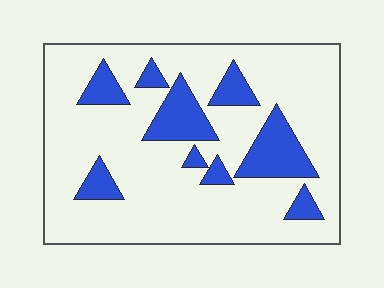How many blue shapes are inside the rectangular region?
9.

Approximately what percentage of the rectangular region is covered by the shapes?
Approximately 20%.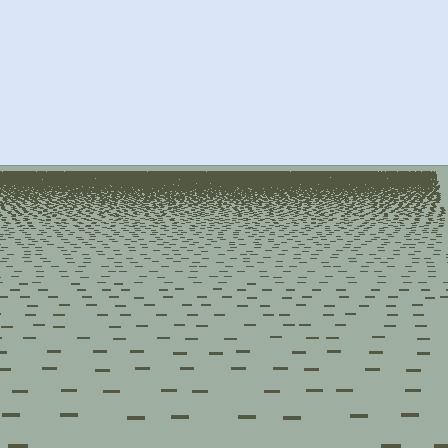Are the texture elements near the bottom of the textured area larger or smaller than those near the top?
Larger. Near the bottom, elements are closer to the viewer and appear at a bigger on-screen size.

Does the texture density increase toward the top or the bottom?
Density increases toward the top.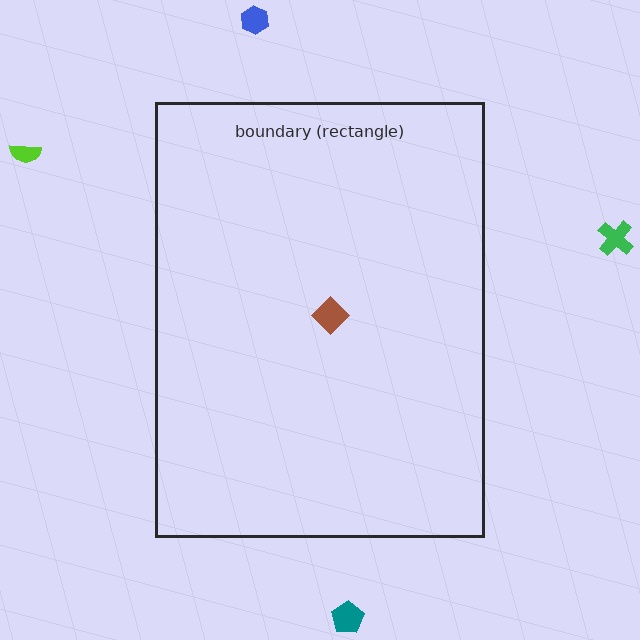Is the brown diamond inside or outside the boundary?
Inside.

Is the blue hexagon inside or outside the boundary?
Outside.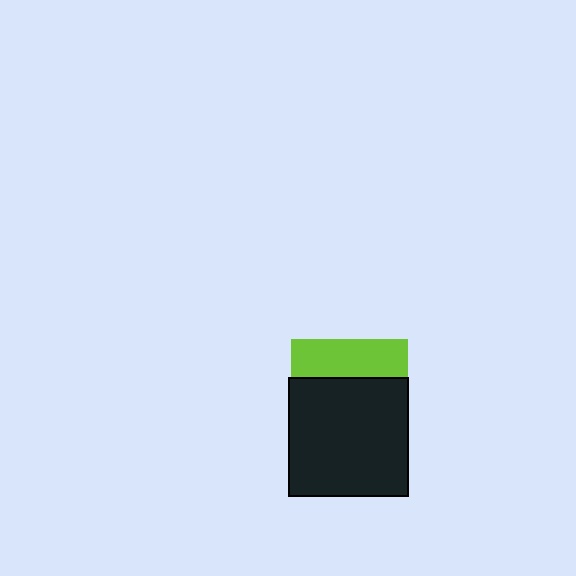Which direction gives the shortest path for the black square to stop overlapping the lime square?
Moving down gives the shortest separation.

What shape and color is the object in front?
The object in front is a black square.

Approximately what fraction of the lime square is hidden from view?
Roughly 67% of the lime square is hidden behind the black square.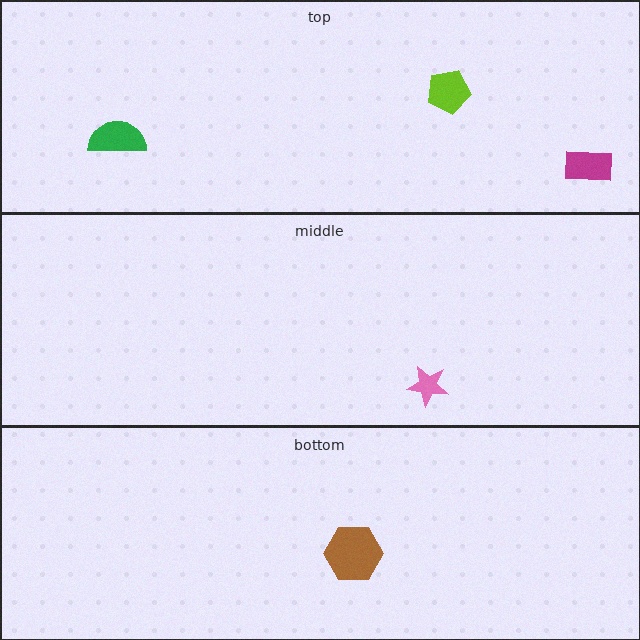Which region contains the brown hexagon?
The bottom region.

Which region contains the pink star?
The middle region.